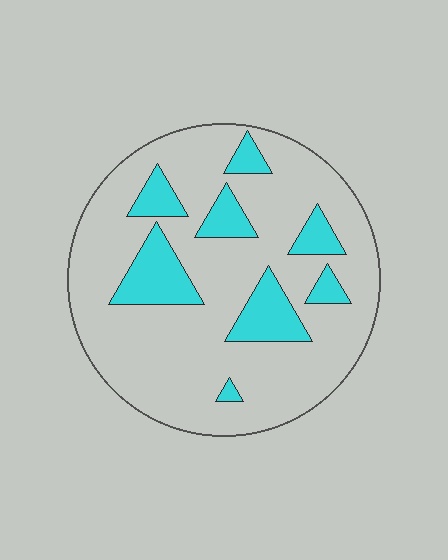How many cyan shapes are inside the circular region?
8.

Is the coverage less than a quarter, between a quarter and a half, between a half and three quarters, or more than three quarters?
Less than a quarter.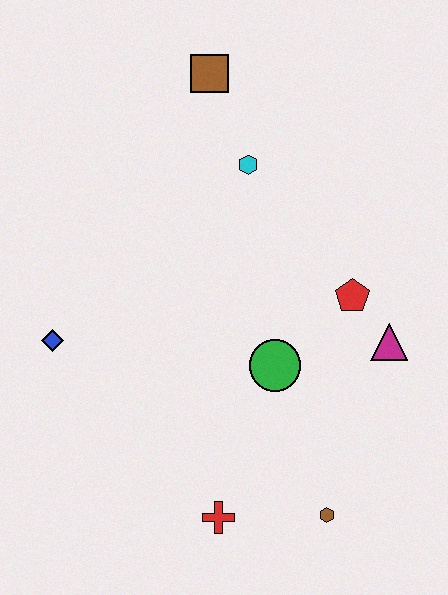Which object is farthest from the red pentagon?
The blue diamond is farthest from the red pentagon.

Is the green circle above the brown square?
No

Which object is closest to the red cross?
The brown hexagon is closest to the red cross.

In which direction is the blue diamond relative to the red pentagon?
The blue diamond is to the left of the red pentagon.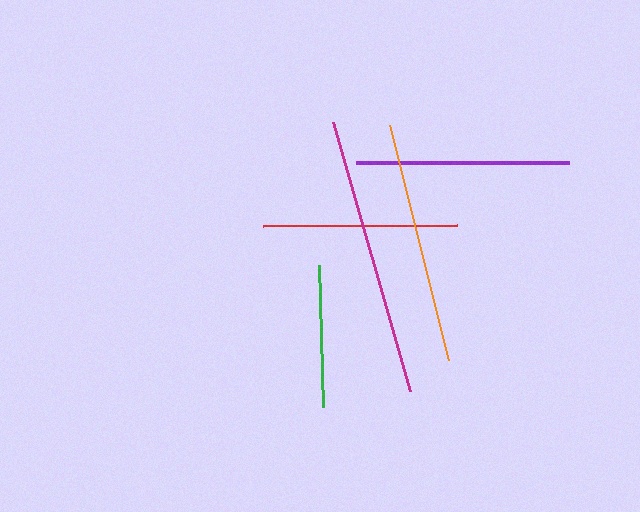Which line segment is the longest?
The magenta line is the longest at approximately 280 pixels.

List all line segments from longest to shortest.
From longest to shortest: magenta, orange, purple, red, green.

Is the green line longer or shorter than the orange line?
The orange line is longer than the green line.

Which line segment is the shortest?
The green line is the shortest at approximately 142 pixels.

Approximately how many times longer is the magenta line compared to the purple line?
The magenta line is approximately 1.3 times the length of the purple line.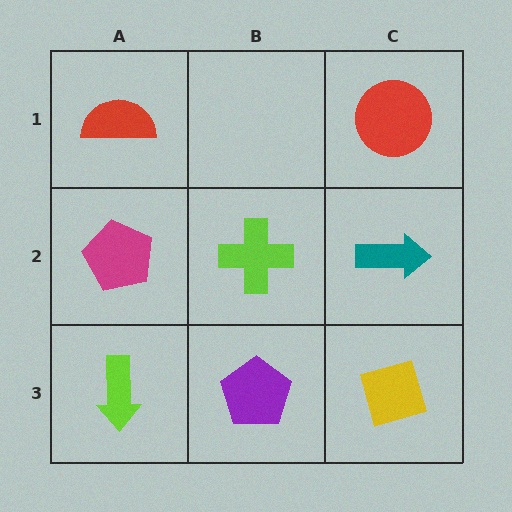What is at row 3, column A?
A lime arrow.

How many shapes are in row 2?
3 shapes.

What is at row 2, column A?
A magenta pentagon.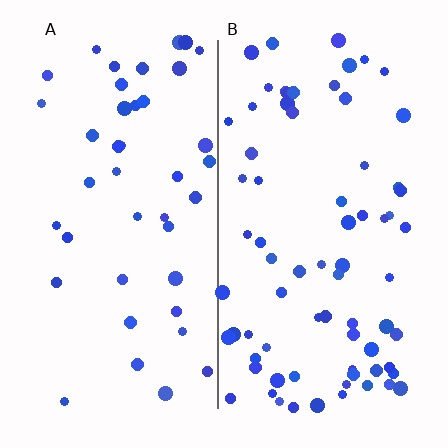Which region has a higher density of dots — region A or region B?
B (the right).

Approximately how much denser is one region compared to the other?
Approximately 1.7× — region B over region A.